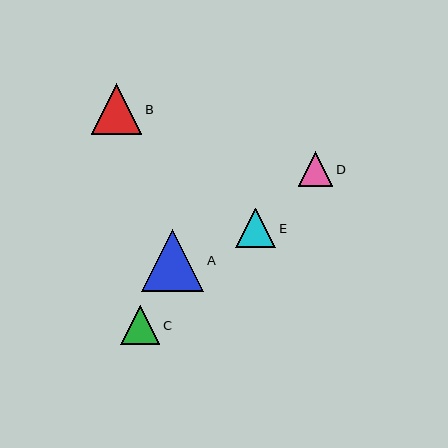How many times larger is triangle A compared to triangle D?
Triangle A is approximately 1.8 times the size of triangle D.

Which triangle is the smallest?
Triangle D is the smallest with a size of approximately 34 pixels.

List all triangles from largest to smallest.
From largest to smallest: A, B, E, C, D.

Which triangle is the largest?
Triangle A is the largest with a size of approximately 62 pixels.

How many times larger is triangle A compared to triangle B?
Triangle A is approximately 1.2 times the size of triangle B.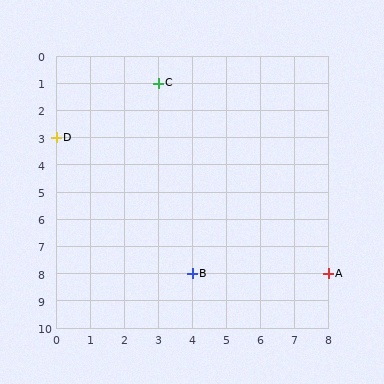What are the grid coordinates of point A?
Point A is at grid coordinates (8, 8).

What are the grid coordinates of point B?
Point B is at grid coordinates (4, 8).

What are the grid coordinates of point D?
Point D is at grid coordinates (0, 3).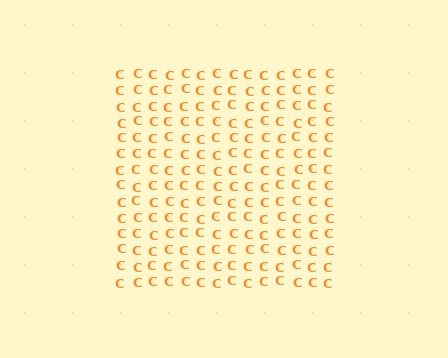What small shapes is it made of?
It is made of small letter C's.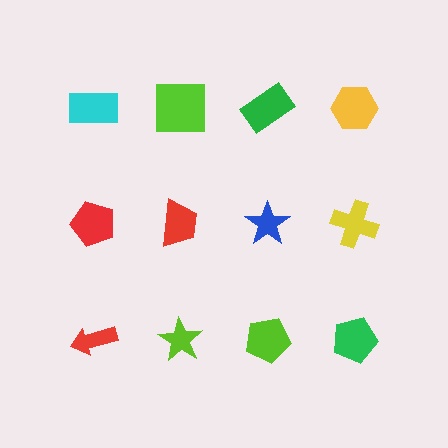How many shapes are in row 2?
4 shapes.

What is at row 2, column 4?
A yellow cross.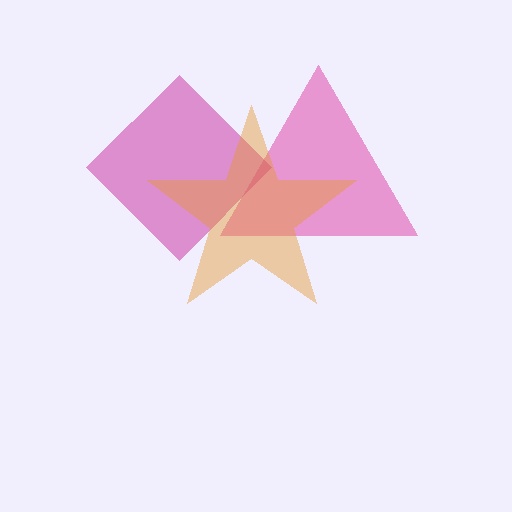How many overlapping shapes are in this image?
There are 3 overlapping shapes in the image.